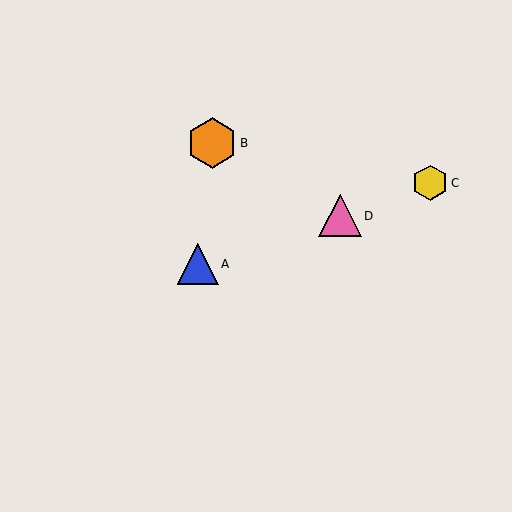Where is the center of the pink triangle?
The center of the pink triangle is at (340, 216).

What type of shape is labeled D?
Shape D is a pink triangle.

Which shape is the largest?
The orange hexagon (labeled B) is the largest.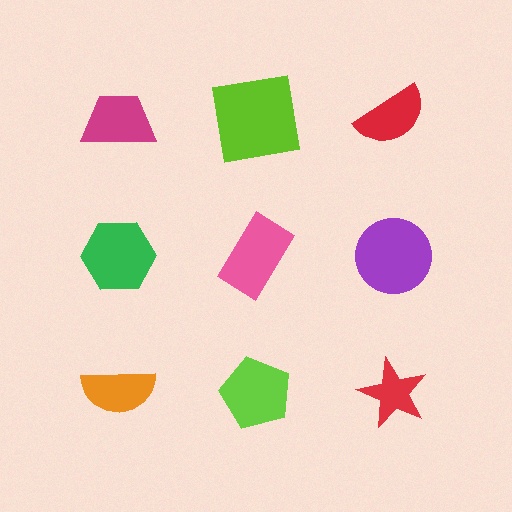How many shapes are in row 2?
3 shapes.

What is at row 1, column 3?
A red semicircle.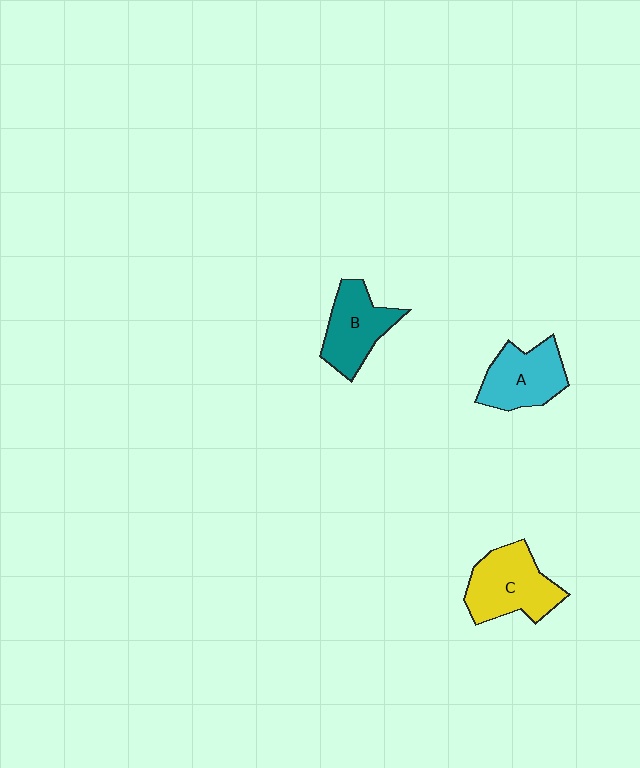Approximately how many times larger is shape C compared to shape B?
Approximately 1.2 times.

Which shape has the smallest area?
Shape B (teal).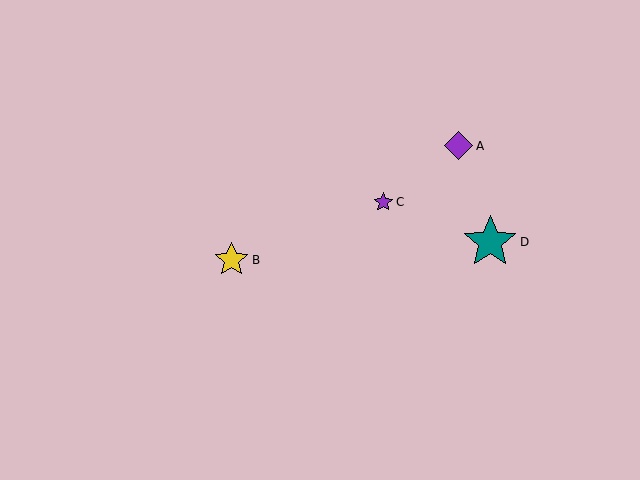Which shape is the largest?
The teal star (labeled D) is the largest.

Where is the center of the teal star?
The center of the teal star is at (490, 242).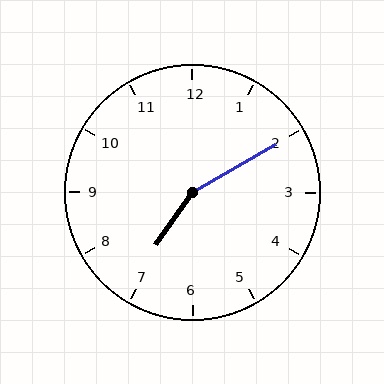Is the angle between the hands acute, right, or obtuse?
It is obtuse.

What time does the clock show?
7:10.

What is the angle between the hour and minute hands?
Approximately 155 degrees.